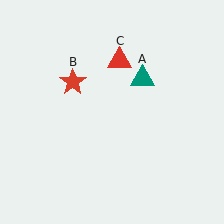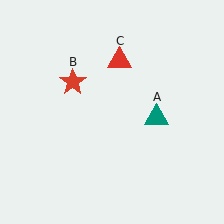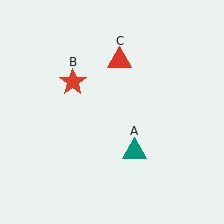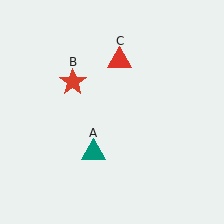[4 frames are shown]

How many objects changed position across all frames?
1 object changed position: teal triangle (object A).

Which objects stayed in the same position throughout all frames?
Red star (object B) and red triangle (object C) remained stationary.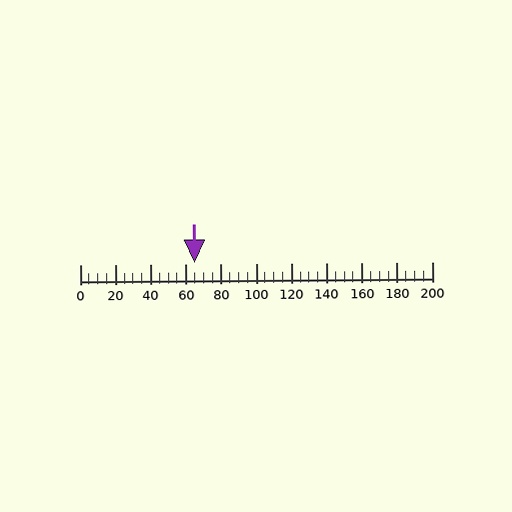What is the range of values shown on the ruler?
The ruler shows values from 0 to 200.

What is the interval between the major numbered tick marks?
The major tick marks are spaced 20 units apart.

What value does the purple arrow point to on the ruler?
The purple arrow points to approximately 65.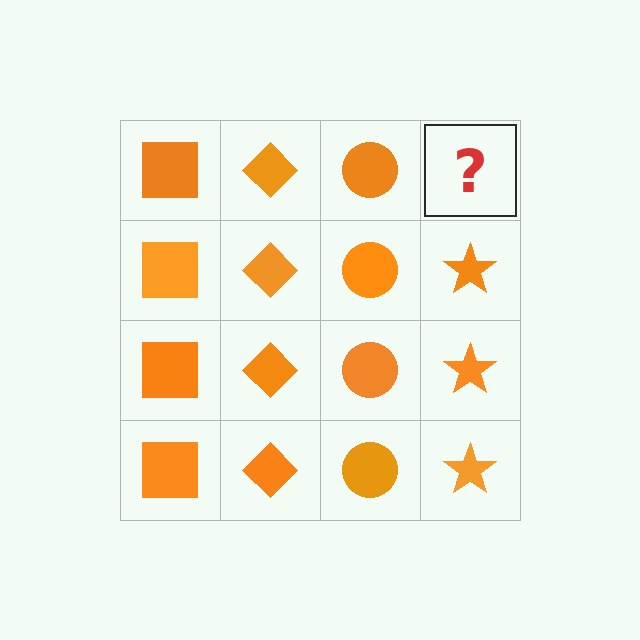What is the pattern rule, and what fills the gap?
The rule is that each column has a consistent shape. The gap should be filled with an orange star.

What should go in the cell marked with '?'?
The missing cell should contain an orange star.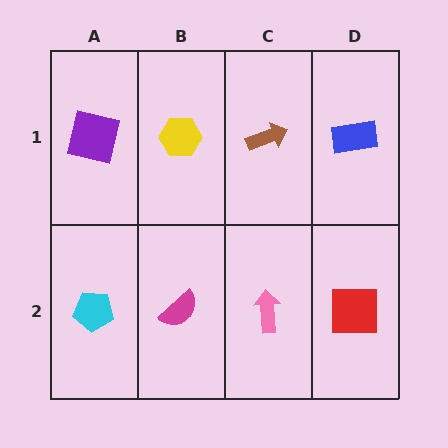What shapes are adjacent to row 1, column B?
A magenta semicircle (row 2, column B), a purple square (row 1, column A), a brown arrow (row 1, column C).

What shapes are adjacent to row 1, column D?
A red square (row 2, column D), a brown arrow (row 1, column C).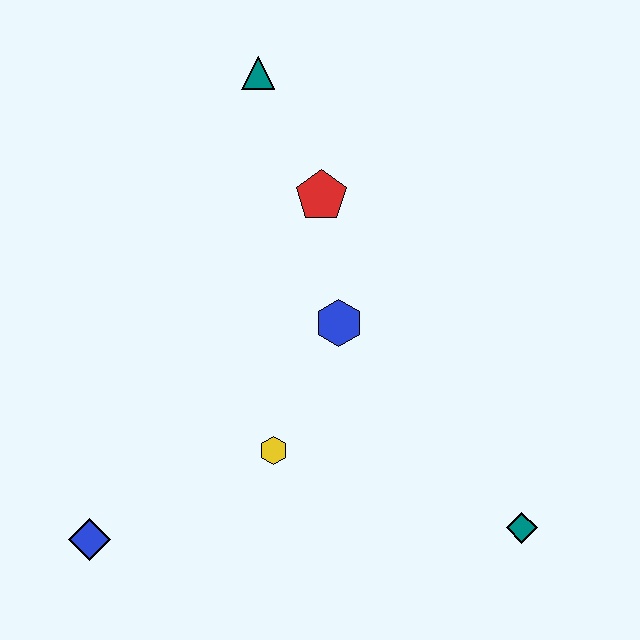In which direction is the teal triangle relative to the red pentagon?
The teal triangle is above the red pentagon.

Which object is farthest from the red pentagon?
The blue diamond is farthest from the red pentagon.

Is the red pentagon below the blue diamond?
No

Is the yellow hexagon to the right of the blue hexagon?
No